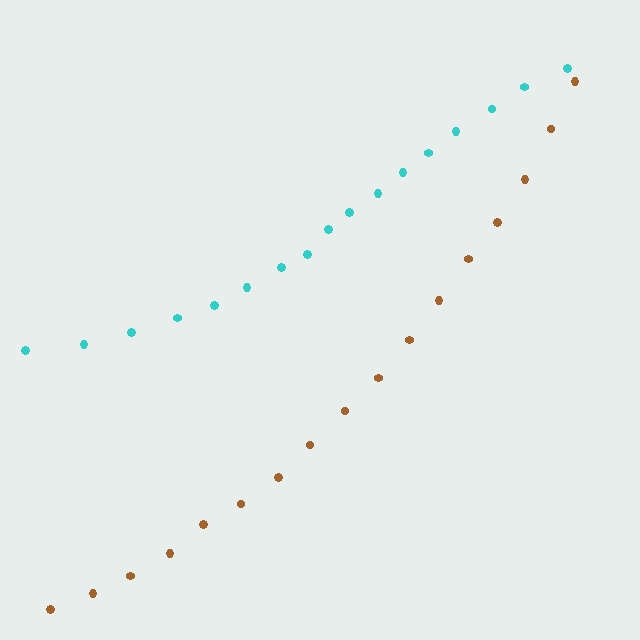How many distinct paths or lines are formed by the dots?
There are 2 distinct paths.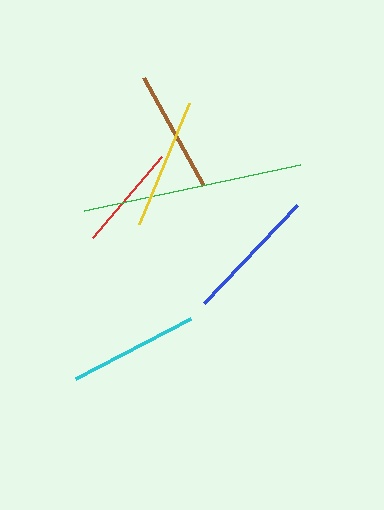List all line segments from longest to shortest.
From longest to shortest: green, blue, yellow, cyan, brown, red.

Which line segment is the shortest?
The red line is the shortest at approximately 107 pixels.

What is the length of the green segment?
The green segment is approximately 220 pixels long.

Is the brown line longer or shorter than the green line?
The green line is longer than the brown line.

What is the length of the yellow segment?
The yellow segment is approximately 130 pixels long.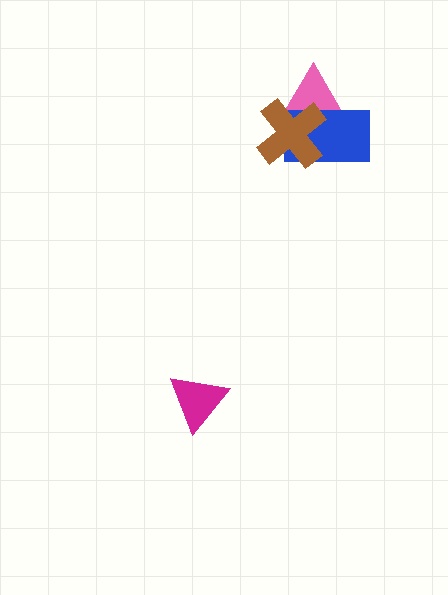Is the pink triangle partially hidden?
Yes, it is partially covered by another shape.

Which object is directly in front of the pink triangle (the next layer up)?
The blue rectangle is directly in front of the pink triangle.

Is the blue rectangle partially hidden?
Yes, it is partially covered by another shape.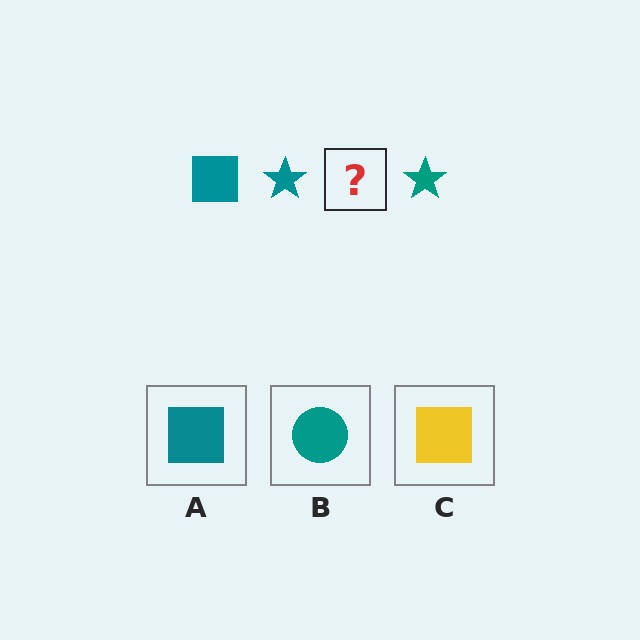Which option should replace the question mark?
Option A.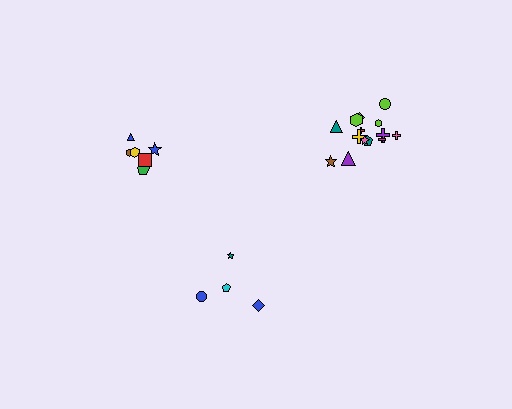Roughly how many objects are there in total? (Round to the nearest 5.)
Roughly 25 objects in total.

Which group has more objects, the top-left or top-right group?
The top-right group.